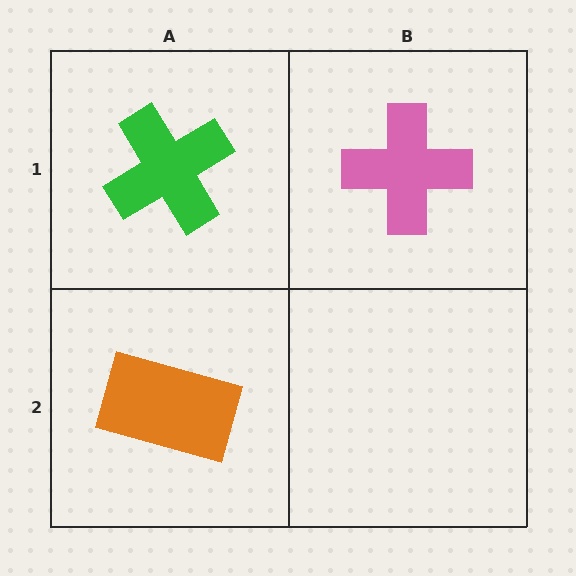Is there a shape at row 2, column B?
No, that cell is empty.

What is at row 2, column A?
An orange rectangle.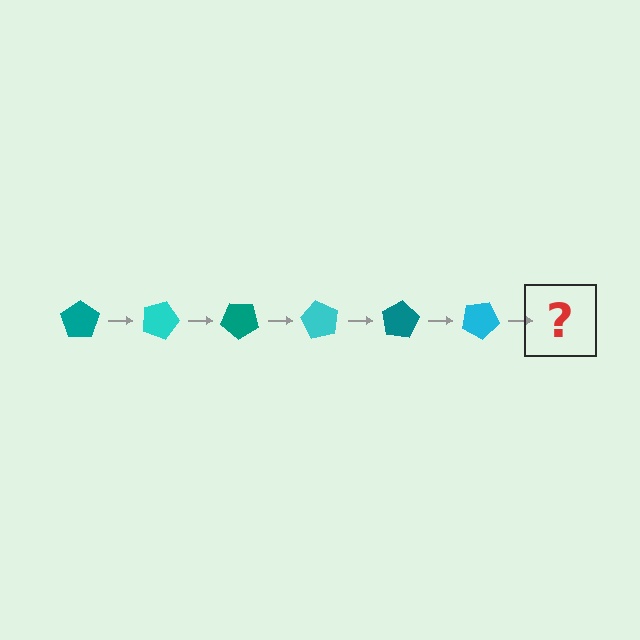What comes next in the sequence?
The next element should be a teal pentagon, rotated 120 degrees from the start.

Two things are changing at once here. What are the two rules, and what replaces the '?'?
The two rules are that it rotates 20 degrees each step and the color cycles through teal and cyan. The '?' should be a teal pentagon, rotated 120 degrees from the start.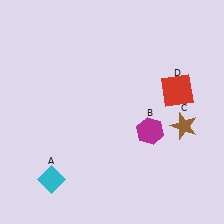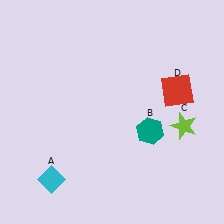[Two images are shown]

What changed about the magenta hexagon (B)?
In Image 1, B is magenta. In Image 2, it changed to teal.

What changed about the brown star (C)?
In Image 1, C is brown. In Image 2, it changed to lime.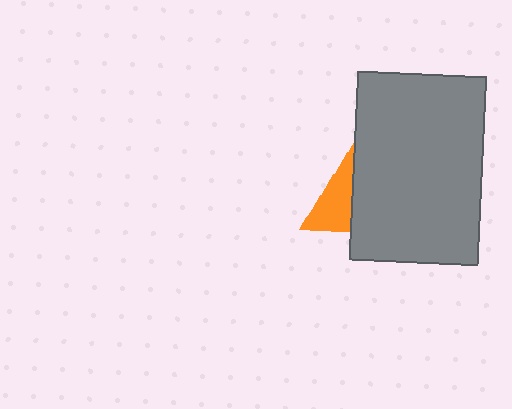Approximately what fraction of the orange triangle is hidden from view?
Roughly 54% of the orange triangle is hidden behind the gray rectangle.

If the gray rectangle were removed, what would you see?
You would see the complete orange triangle.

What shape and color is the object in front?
The object in front is a gray rectangle.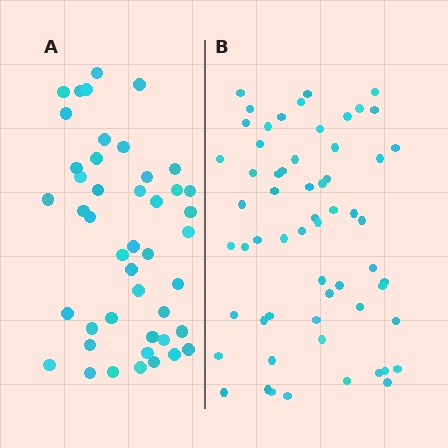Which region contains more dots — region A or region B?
Region B (the right region) has more dots.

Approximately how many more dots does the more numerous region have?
Region B has approximately 15 more dots than region A.